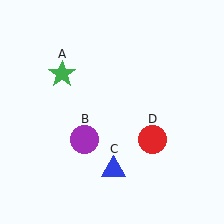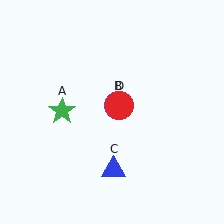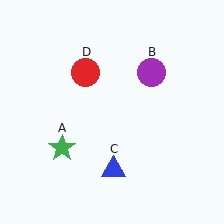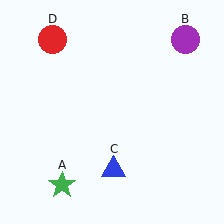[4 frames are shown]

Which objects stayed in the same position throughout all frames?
Blue triangle (object C) remained stationary.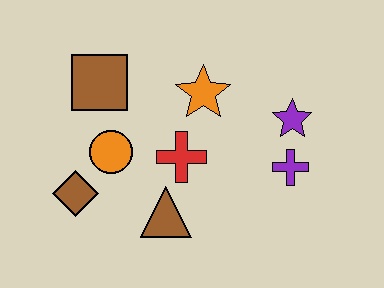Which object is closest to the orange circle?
The brown diamond is closest to the orange circle.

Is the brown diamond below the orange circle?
Yes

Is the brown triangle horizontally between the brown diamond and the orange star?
Yes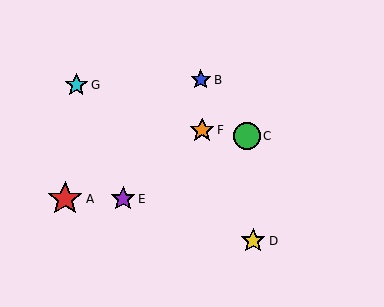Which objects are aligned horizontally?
Objects A, E are aligned horizontally.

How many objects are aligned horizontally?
2 objects (A, E) are aligned horizontally.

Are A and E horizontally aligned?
Yes, both are at y≈199.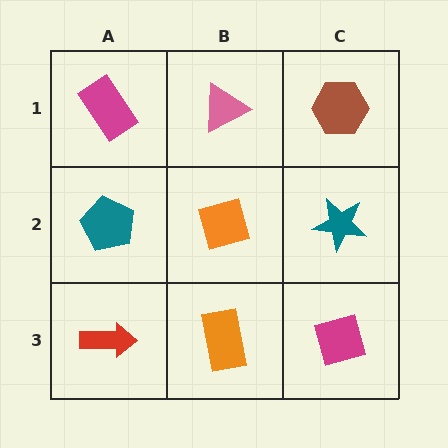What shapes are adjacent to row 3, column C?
A teal star (row 2, column C), an orange rectangle (row 3, column B).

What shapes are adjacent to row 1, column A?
A teal pentagon (row 2, column A), a pink triangle (row 1, column B).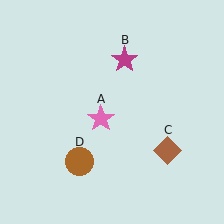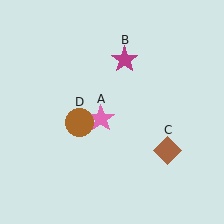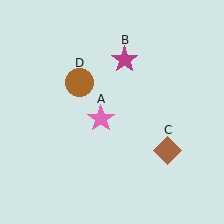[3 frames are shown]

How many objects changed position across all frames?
1 object changed position: brown circle (object D).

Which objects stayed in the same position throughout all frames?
Pink star (object A) and magenta star (object B) and brown diamond (object C) remained stationary.